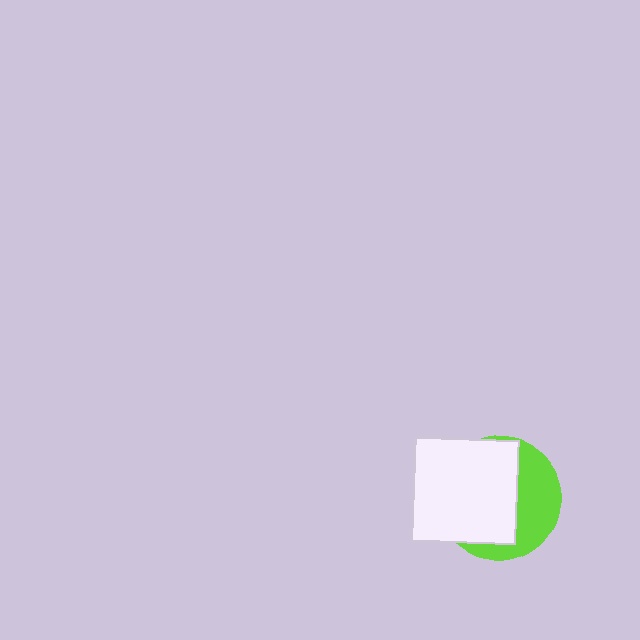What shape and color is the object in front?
The object in front is a white square.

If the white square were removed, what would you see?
You would see the complete lime circle.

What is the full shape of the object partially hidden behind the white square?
The partially hidden object is a lime circle.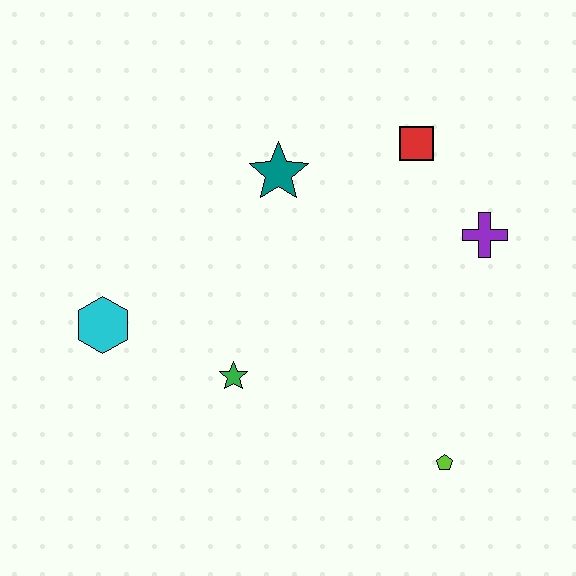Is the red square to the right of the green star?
Yes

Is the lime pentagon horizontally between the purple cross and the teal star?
Yes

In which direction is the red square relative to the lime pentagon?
The red square is above the lime pentagon.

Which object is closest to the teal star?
The red square is closest to the teal star.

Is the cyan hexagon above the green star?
Yes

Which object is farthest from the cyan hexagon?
The purple cross is farthest from the cyan hexagon.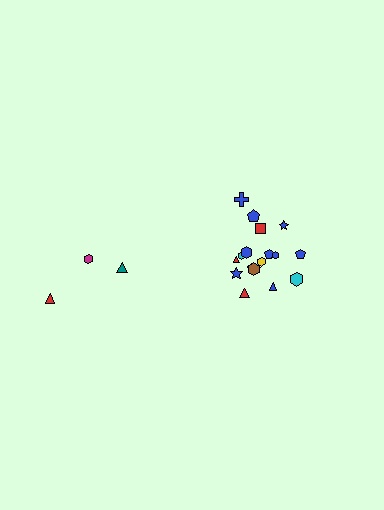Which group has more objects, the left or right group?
The right group.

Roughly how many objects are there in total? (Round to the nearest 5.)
Roughly 20 objects in total.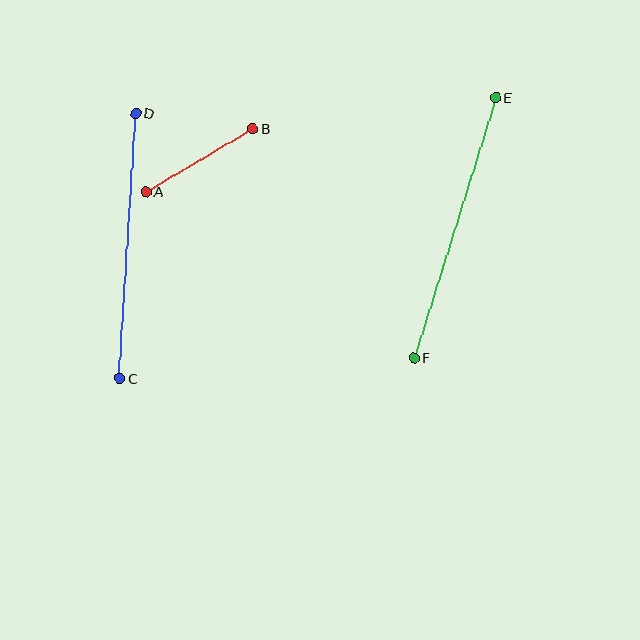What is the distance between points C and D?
The distance is approximately 265 pixels.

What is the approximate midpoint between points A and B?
The midpoint is at approximately (199, 160) pixels.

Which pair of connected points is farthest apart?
Points E and F are farthest apart.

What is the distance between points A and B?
The distance is approximately 124 pixels.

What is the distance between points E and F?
The distance is approximately 273 pixels.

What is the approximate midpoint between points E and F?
The midpoint is at approximately (455, 228) pixels.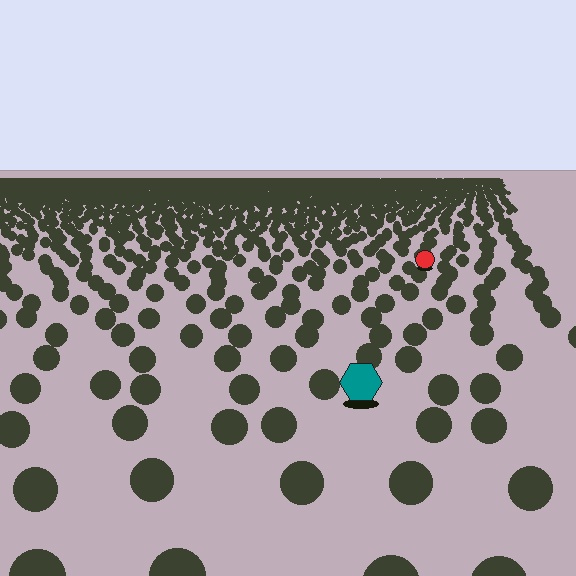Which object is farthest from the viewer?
The red circle is farthest from the viewer. It appears smaller and the ground texture around it is denser.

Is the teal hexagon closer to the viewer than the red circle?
Yes. The teal hexagon is closer — you can tell from the texture gradient: the ground texture is coarser near it.